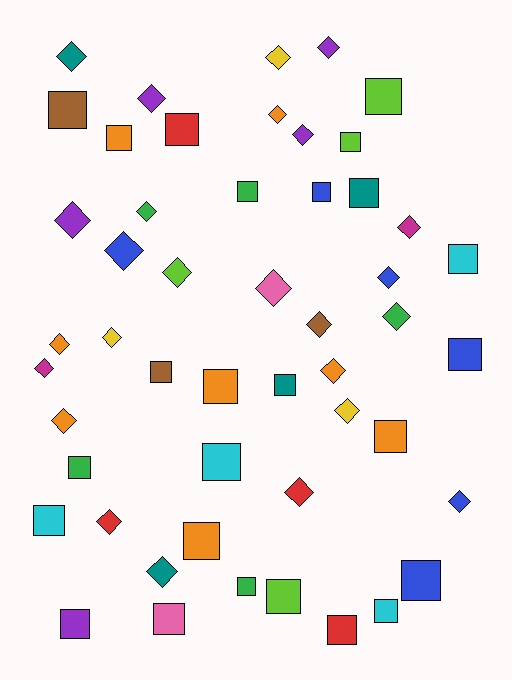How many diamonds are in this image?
There are 25 diamonds.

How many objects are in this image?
There are 50 objects.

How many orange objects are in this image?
There are 8 orange objects.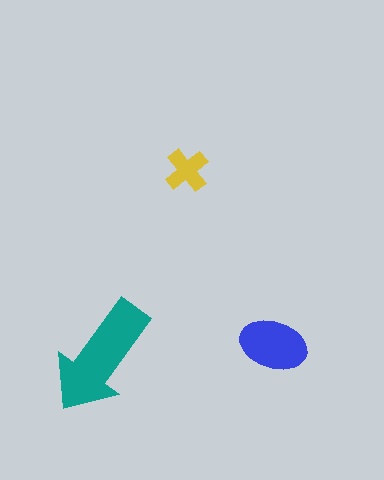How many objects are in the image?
There are 3 objects in the image.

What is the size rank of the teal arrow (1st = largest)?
1st.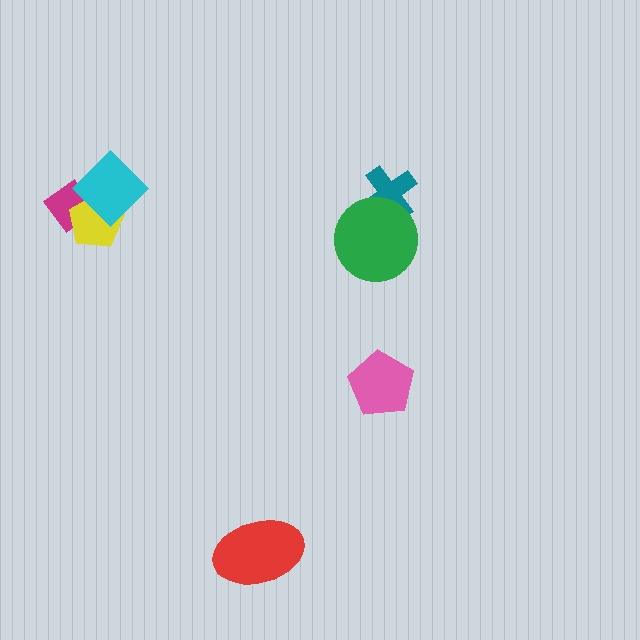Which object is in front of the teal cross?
The green circle is in front of the teal cross.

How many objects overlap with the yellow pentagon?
2 objects overlap with the yellow pentagon.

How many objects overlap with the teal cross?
1 object overlaps with the teal cross.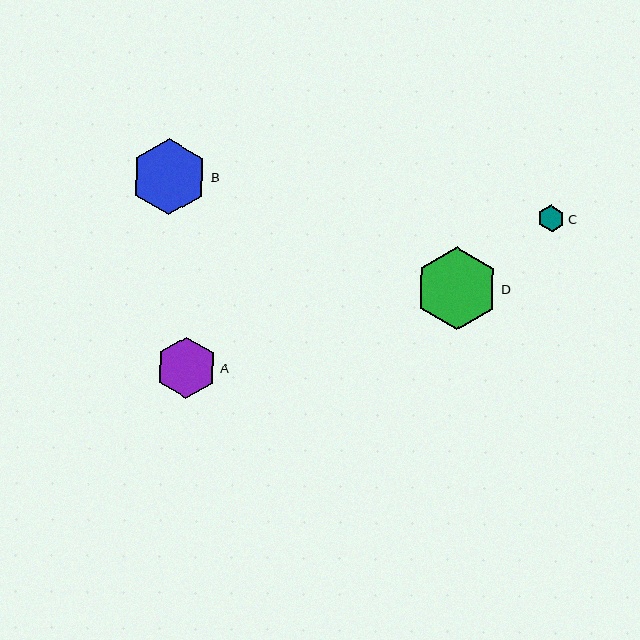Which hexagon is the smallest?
Hexagon C is the smallest with a size of approximately 27 pixels.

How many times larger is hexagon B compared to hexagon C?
Hexagon B is approximately 2.8 times the size of hexagon C.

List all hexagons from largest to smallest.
From largest to smallest: D, B, A, C.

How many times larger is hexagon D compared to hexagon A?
Hexagon D is approximately 1.3 times the size of hexagon A.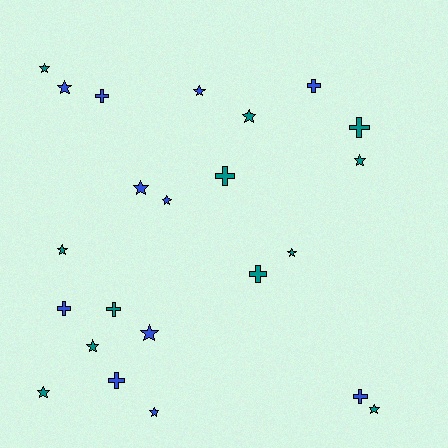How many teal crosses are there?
There are 4 teal crosses.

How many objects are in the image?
There are 23 objects.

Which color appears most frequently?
Teal, with 12 objects.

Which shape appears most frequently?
Star, with 14 objects.